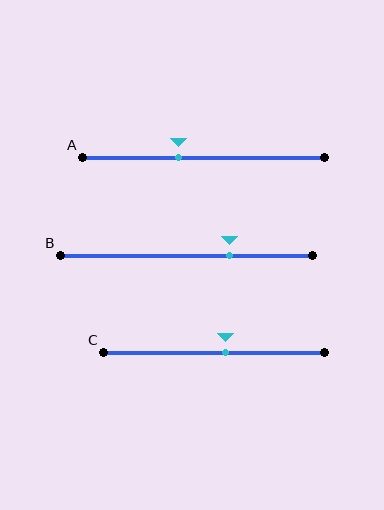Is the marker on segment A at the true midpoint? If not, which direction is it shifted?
No, the marker on segment A is shifted to the left by about 10% of the segment length.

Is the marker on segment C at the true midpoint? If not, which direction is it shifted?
No, the marker on segment C is shifted to the right by about 6% of the segment length.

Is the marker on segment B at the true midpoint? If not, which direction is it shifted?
No, the marker on segment B is shifted to the right by about 17% of the segment length.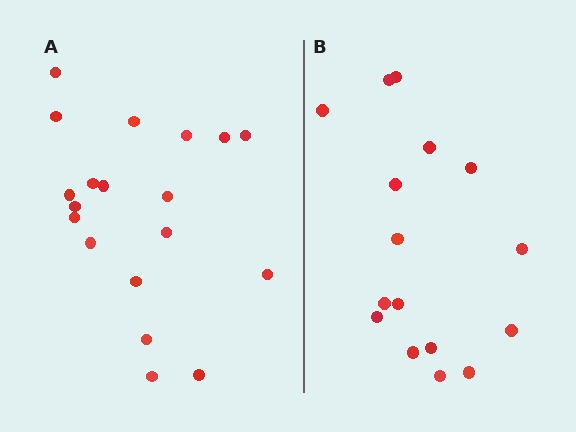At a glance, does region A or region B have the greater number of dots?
Region A (the left region) has more dots.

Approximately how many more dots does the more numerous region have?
Region A has just a few more — roughly 2 or 3 more dots than region B.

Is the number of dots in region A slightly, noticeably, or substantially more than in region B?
Region A has only slightly more — the two regions are fairly close. The ratio is roughly 1.2 to 1.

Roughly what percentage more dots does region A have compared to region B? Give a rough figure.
About 20% more.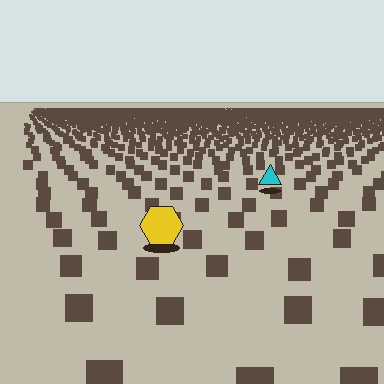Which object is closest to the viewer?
The yellow hexagon is closest. The texture marks near it are larger and more spread out.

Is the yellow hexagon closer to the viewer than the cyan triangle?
Yes. The yellow hexagon is closer — you can tell from the texture gradient: the ground texture is coarser near it.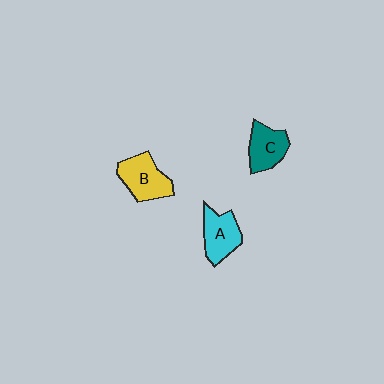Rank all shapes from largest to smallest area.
From largest to smallest: B (yellow), A (cyan), C (teal).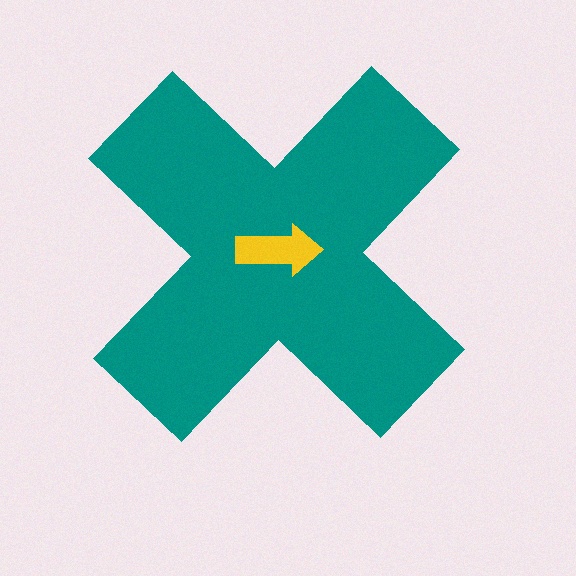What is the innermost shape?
The yellow arrow.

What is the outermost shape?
The teal cross.